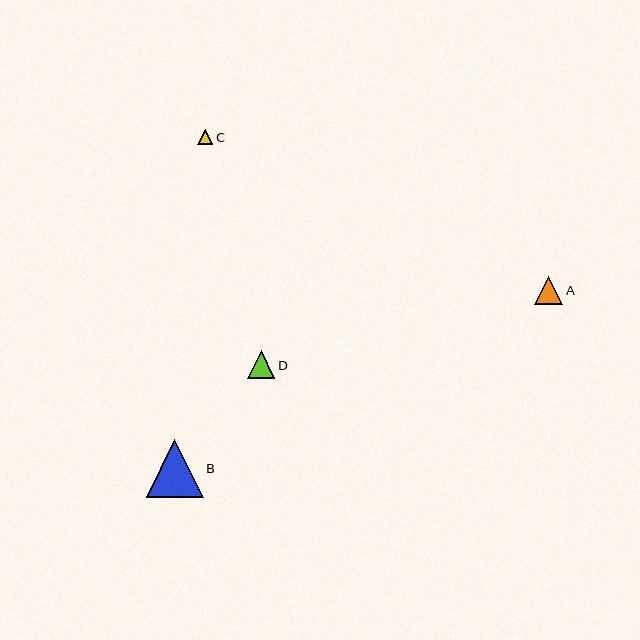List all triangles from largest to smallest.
From largest to smallest: B, A, D, C.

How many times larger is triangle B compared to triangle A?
Triangle B is approximately 2.1 times the size of triangle A.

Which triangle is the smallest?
Triangle C is the smallest with a size of approximately 15 pixels.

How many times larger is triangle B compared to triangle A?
Triangle B is approximately 2.1 times the size of triangle A.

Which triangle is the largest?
Triangle B is the largest with a size of approximately 57 pixels.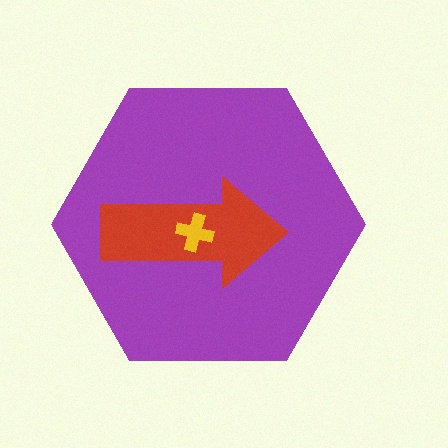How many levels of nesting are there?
3.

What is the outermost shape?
The purple hexagon.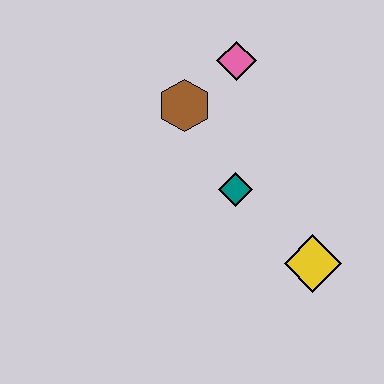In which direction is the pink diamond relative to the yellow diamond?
The pink diamond is above the yellow diamond.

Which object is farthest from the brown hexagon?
The yellow diamond is farthest from the brown hexagon.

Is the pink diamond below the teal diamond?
No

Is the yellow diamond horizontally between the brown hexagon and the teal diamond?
No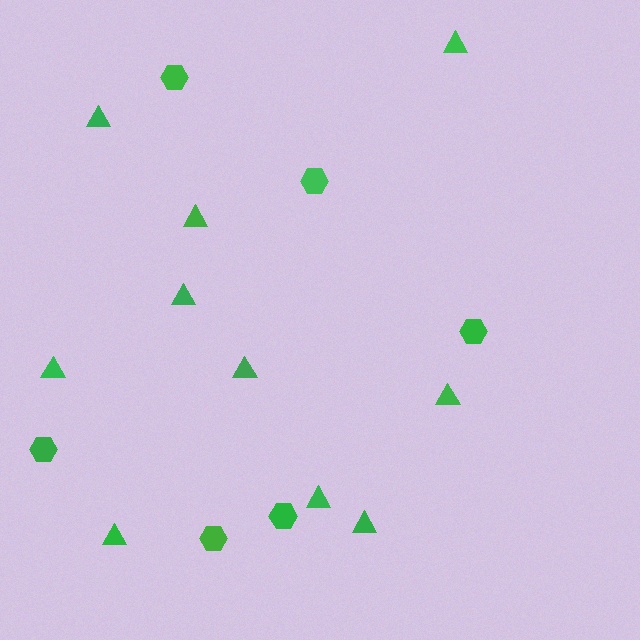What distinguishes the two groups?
There are 2 groups: one group of triangles (10) and one group of hexagons (6).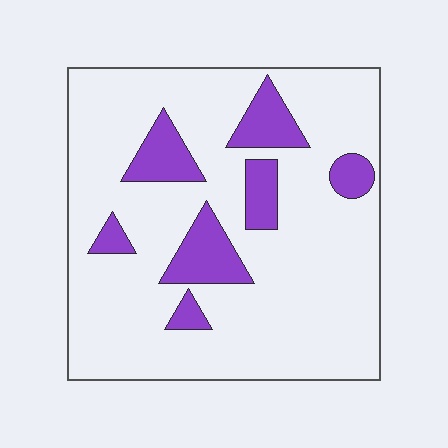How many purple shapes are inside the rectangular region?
7.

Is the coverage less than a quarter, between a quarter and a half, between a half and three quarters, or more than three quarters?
Less than a quarter.